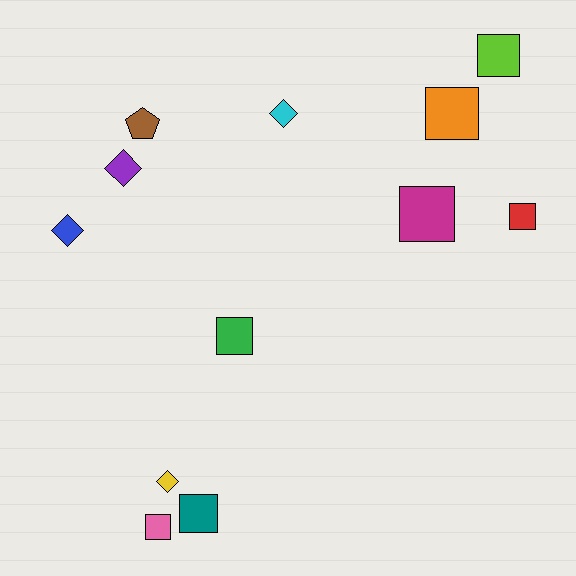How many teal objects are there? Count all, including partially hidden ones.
There is 1 teal object.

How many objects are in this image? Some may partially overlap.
There are 12 objects.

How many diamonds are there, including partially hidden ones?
There are 4 diamonds.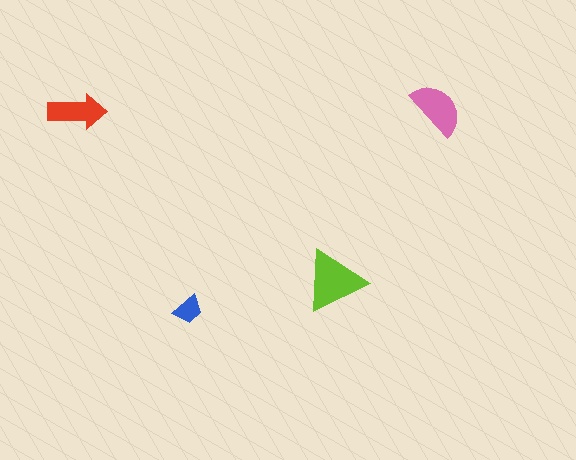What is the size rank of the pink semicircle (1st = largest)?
2nd.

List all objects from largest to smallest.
The lime triangle, the pink semicircle, the red arrow, the blue trapezoid.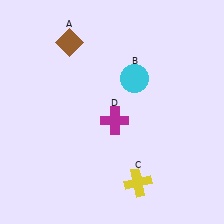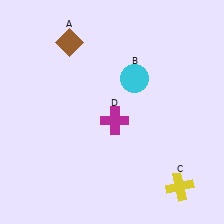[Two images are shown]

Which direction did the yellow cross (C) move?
The yellow cross (C) moved right.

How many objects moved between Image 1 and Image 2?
1 object moved between the two images.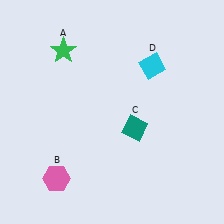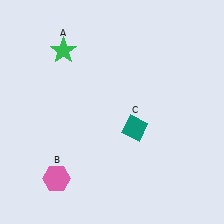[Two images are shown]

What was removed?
The cyan diamond (D) was removed in Image 2.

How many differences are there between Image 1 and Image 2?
There is 1 difference between the two images.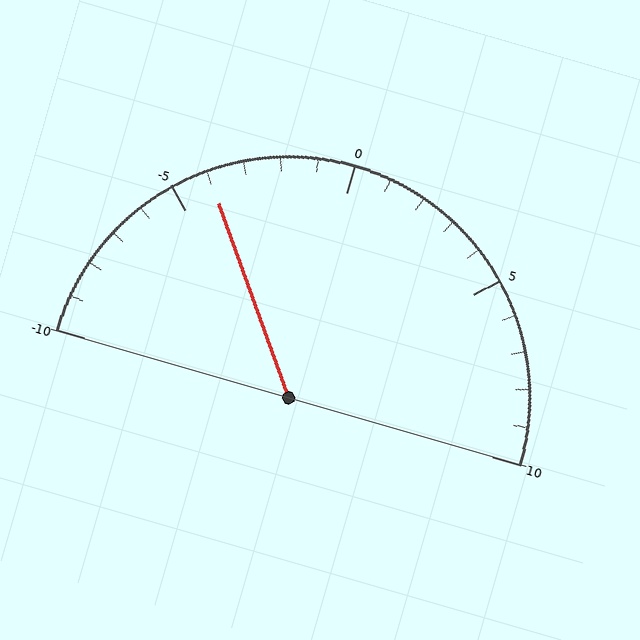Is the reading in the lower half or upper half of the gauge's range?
The reading is in the lower half of the range (-10 to 10).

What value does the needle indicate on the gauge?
The needle indicates approximately -4.